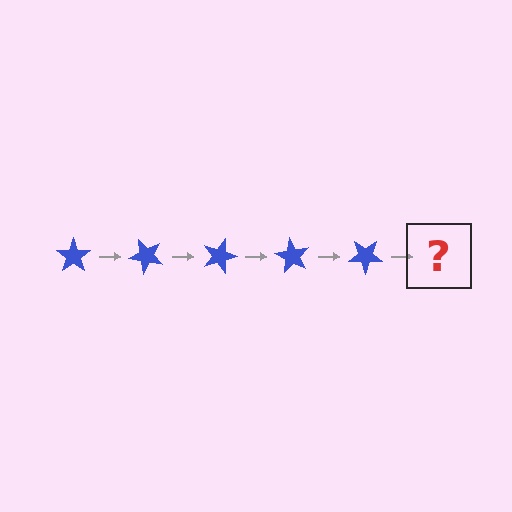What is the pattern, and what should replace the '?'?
The pattern is that the star rotates 45 degrees each step. The '?' should be a blue star rotated 225 degrees.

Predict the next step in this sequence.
The next step is a blue star rotated 225 degrees.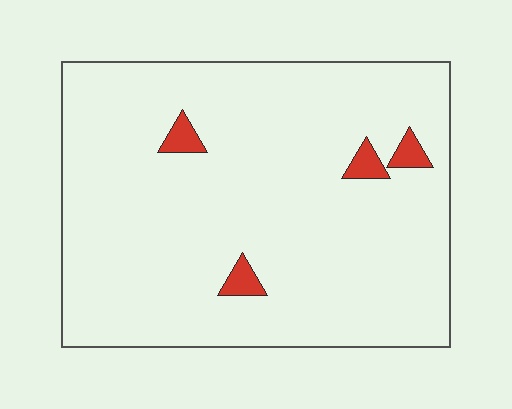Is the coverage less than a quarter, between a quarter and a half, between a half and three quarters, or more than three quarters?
Less than a quarter.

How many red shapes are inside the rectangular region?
4.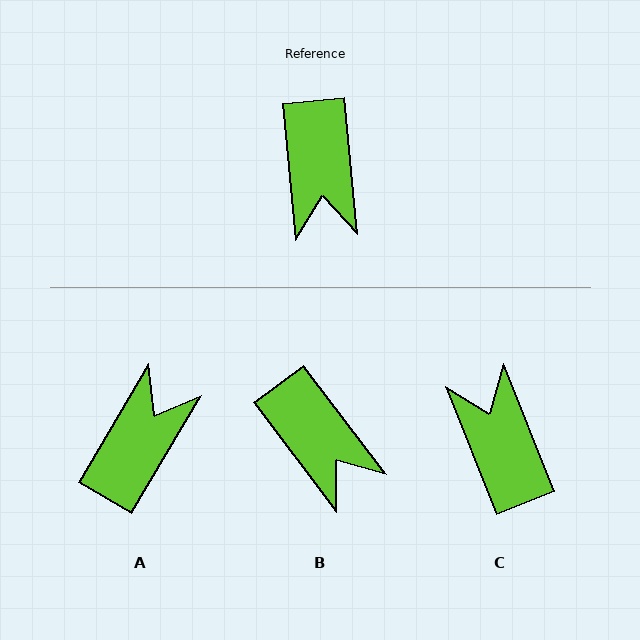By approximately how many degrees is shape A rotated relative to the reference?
Approximately 144 degrees counter-clockwise.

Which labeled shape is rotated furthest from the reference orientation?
C, about 164 degrees away.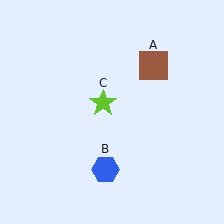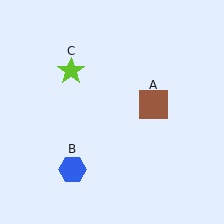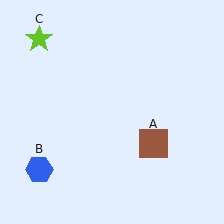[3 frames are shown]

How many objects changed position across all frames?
3 objects changed position: brown square (object A), blue hexagon (object B), lime star (object C).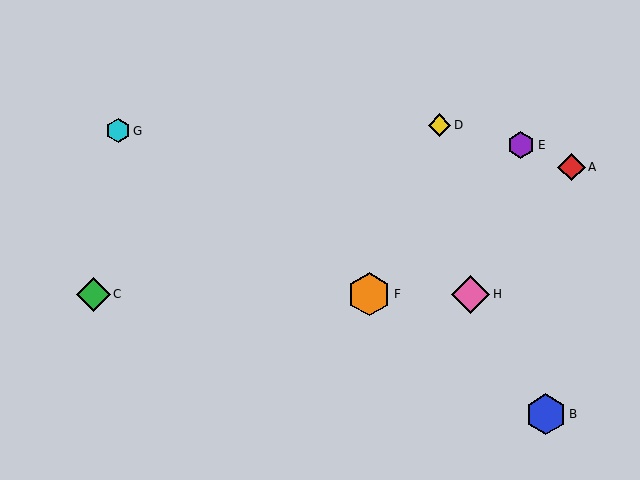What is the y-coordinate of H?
Object H is at y≈294.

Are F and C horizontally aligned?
Yes, both are at y≈294.